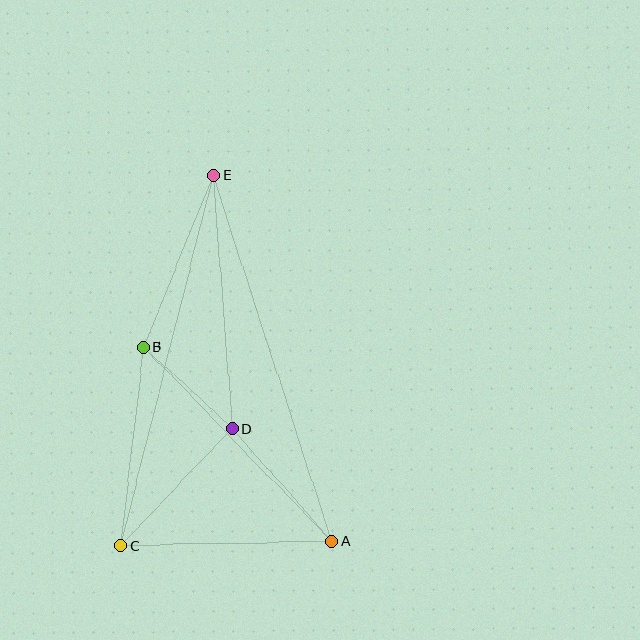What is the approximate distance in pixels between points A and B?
The distance between A and B is approximately 271 pixels.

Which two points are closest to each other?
Points B and D are closest to each other.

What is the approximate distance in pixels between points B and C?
The distance between B and C is approximately 200 pixels.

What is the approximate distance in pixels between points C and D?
The distance between C and D is approximately 162 pixels.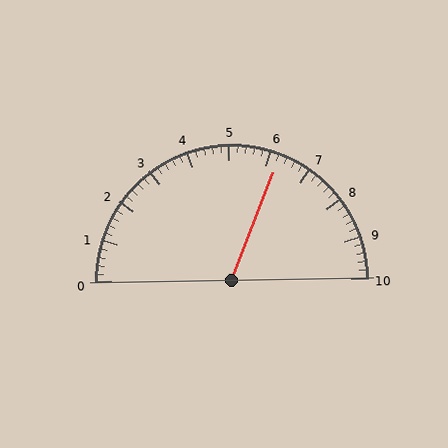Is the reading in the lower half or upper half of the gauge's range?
The reading is in the upper half of the range (0 to 10).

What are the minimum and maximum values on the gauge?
The gauge ranges from 0 to 10.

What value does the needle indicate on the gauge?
The needle indicates approximately 6.2.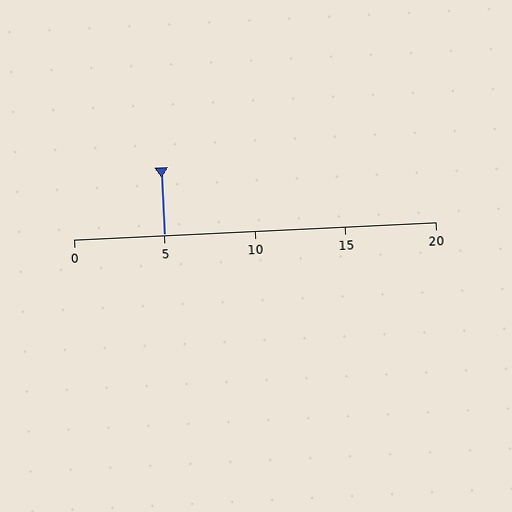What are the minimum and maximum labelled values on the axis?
The axis runs from 0 to 20.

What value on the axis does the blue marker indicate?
The marker indicates approximately 5.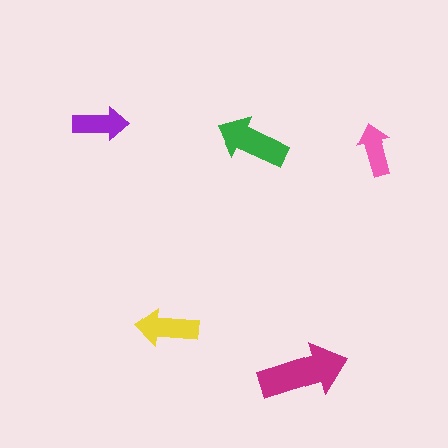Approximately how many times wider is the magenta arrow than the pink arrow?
About 1.5 times wider.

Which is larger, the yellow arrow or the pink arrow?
The yellow one.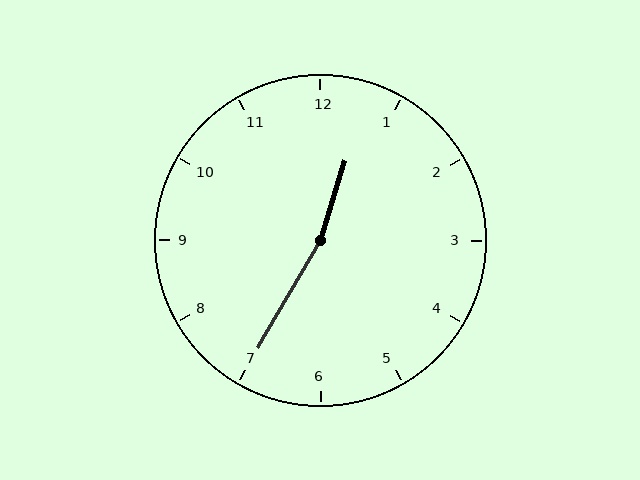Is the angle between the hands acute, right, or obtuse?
It is obtuse.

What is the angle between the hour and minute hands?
Approximately 168 degrees.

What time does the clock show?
12:35.